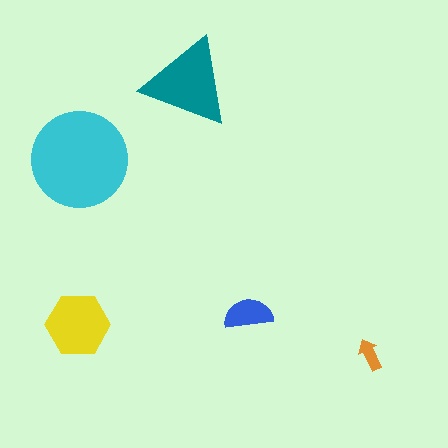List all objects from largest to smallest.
The cyan circle, the teal triangle, the yellow hexagon, the blue semicircle, the orange arrow.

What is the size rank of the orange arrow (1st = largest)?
5th.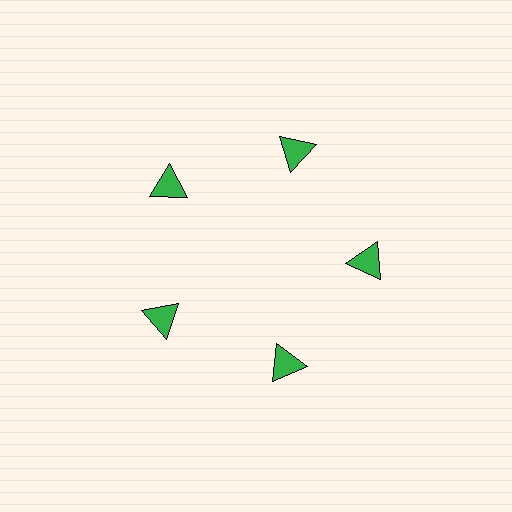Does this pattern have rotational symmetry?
Yes, this pattern has 5-fold rotational symmetry. It looks the same after rotating 72 degrees around the center.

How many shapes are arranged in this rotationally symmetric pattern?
There are 5 shapes, arranged in 5 groups of 1.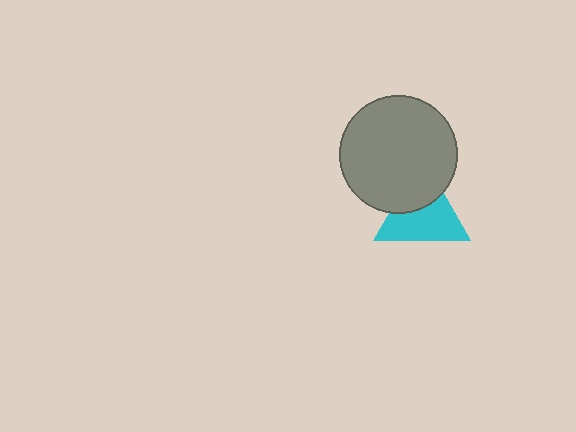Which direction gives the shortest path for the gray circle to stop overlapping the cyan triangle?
Moving up gives the shortest separation.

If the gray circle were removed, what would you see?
You would see the complete cyan triangle.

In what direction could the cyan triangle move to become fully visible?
The cyan triangle could move down. That would shift it out from behind the gray circle entirely.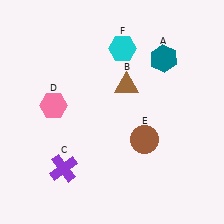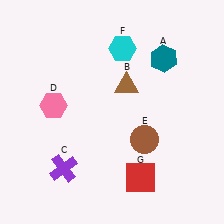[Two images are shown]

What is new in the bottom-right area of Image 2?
A red square (G) was added in the bottom-right area of Image 2.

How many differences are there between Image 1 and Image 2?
There is 1 difference between the two images.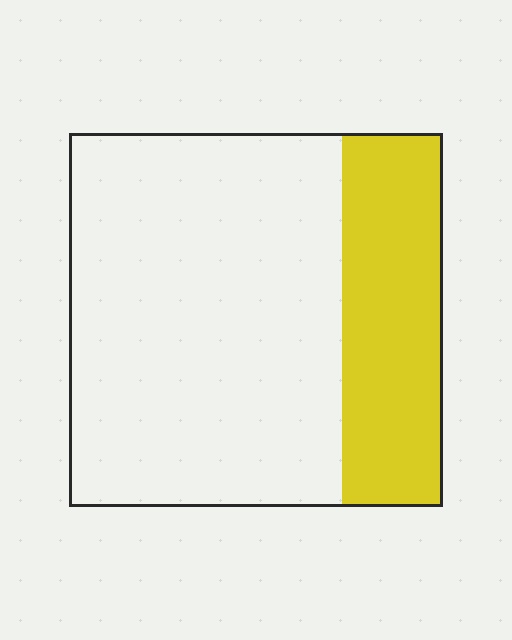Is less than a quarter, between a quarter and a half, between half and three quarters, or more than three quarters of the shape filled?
Between a quarter and a half.